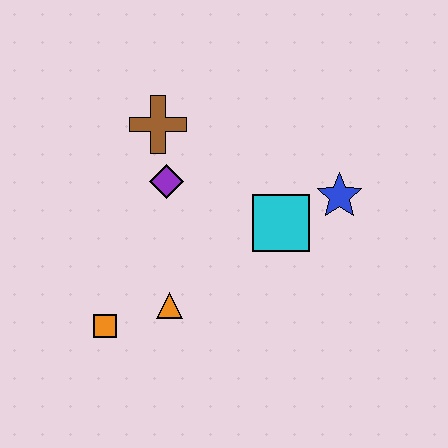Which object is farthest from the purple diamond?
The blue star is farthest from the purple diamond.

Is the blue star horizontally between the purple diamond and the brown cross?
No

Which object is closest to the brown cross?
The purple diamond is closest to the brown cross.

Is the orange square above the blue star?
No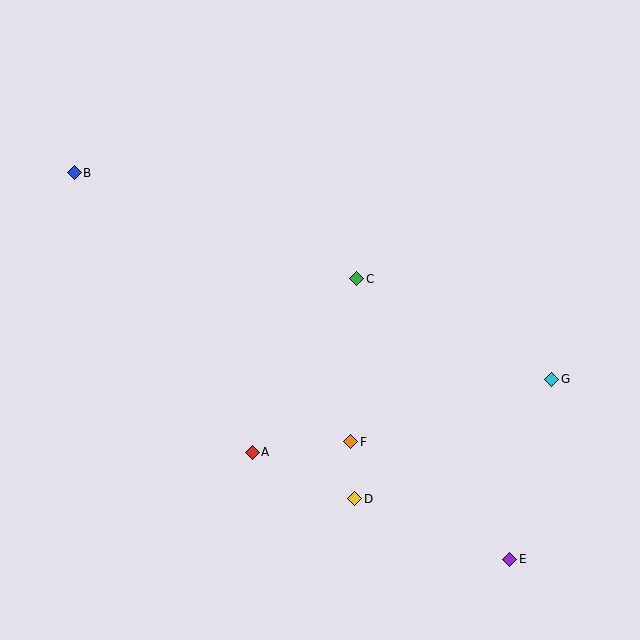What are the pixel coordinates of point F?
Point F is at (351, 442).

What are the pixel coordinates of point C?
Point C is at (357, 279).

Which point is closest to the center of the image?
Point C at (357, 279) is closest to the center.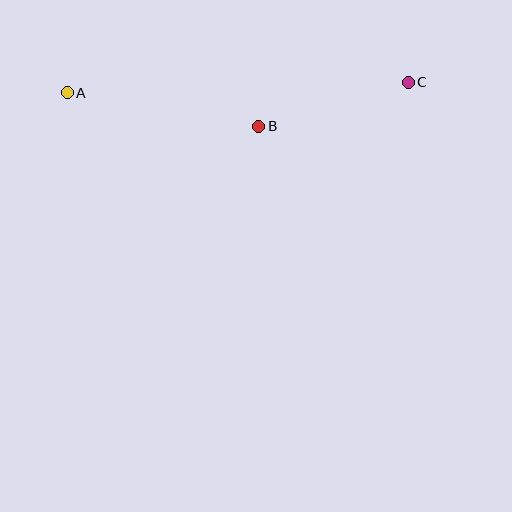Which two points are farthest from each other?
Points A and C are farthest from each other.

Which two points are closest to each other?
Points B and C are closest to each other.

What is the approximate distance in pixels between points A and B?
The distance between A and B is approximately 194 pixels.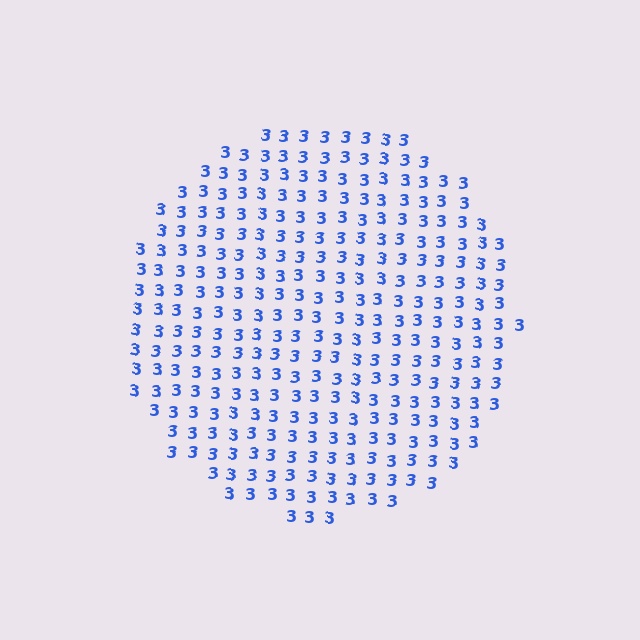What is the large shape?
The large shape is a circle.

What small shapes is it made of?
It is made of small digit 3's.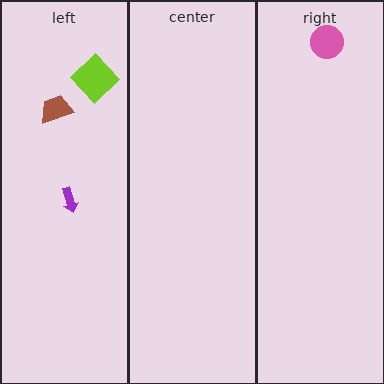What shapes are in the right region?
The pink circle.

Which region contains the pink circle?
The right region.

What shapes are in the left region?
The lime diamond, the purple arrow, the brown trapezoid.